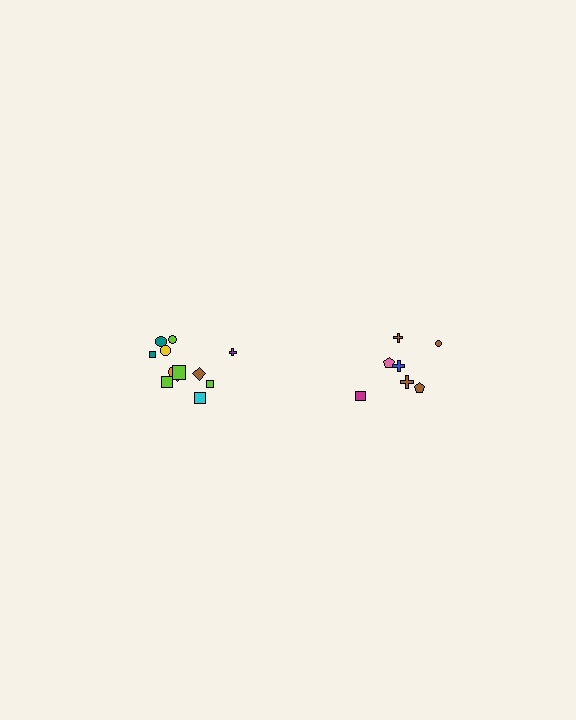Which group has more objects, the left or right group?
The left group.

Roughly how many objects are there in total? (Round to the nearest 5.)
Roughly 20 objects in total.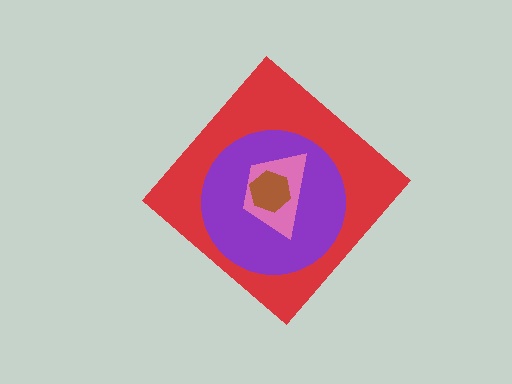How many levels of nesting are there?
4.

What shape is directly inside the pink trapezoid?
The brown hexagon.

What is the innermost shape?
The brown hexagon.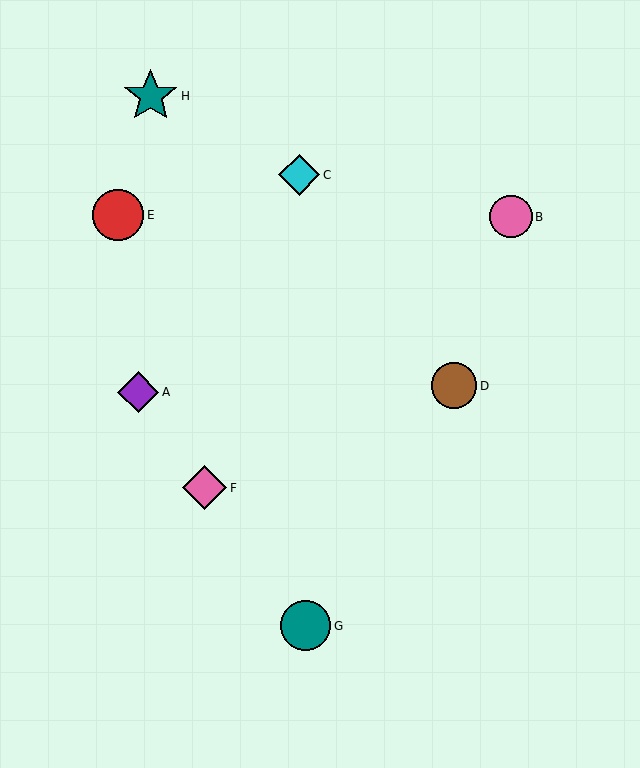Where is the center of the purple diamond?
The center of the purple diamond is at (138, 392).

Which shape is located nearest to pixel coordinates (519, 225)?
The pink circle (labeled B) at (511, 217) is nearest to that location.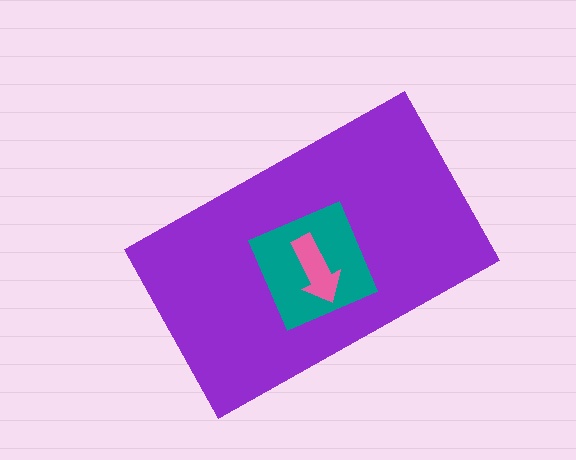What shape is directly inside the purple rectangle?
The teal diamond.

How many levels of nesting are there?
3.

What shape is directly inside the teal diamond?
The pink arrow.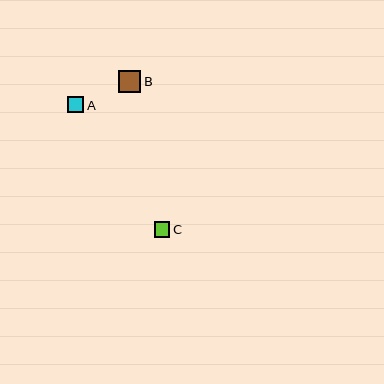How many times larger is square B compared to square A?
Square B is approximately 1.4 times the size of square A.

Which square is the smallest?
Square C is the smallest with a size of approximately 16 pixels.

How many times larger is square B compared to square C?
Square B is approximately 1.4 times the size of square C.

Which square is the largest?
Square B is the largest with a size of approximately 22 pixels.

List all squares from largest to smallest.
From largest to smallest: B, A, C.